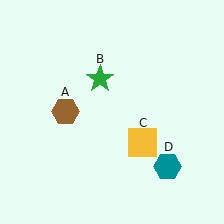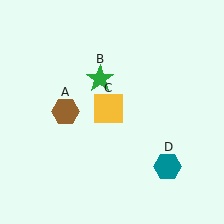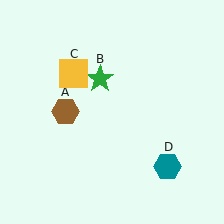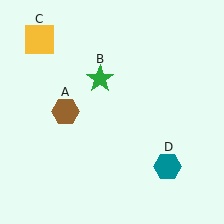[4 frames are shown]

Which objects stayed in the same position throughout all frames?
Brown hexagon (object A) and green star (object B) and teal hexagon (object D) remained stationary.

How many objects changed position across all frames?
1 object changed position: yellow square (object C).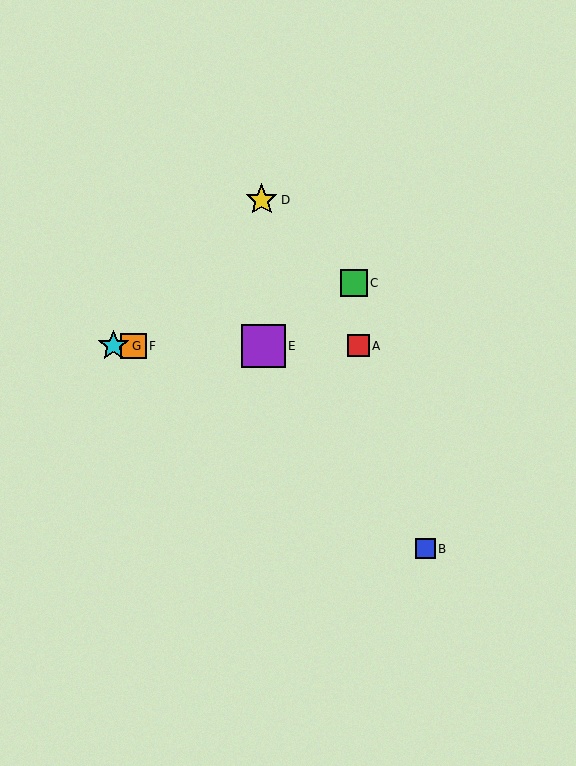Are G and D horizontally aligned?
No, G is at y≈346 and D is at y≈200.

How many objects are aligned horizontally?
4 objects (A, E, F, G) are aligned horizontally.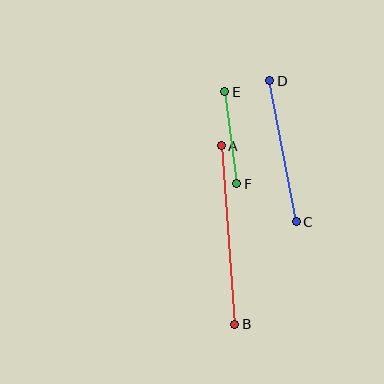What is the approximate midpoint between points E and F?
The midpoint is at approximately (231, 138) pixels.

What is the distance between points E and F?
The distance is approximately 93 pixels.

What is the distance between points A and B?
The distance is approximately 179 pixels.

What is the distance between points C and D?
The distance is approximately 143 pixels.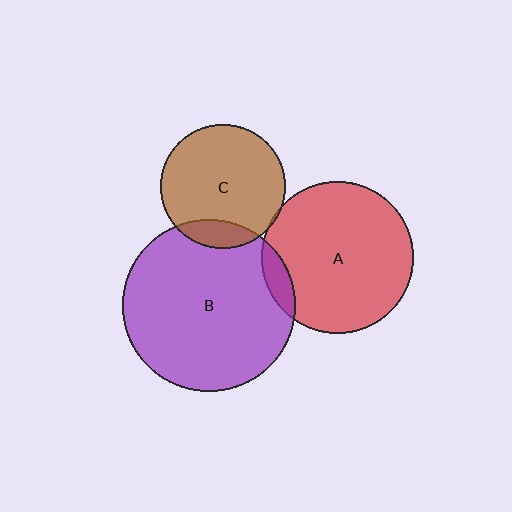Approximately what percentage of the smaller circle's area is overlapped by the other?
Approximately 15%.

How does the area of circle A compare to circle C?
Approximately 1.5 times.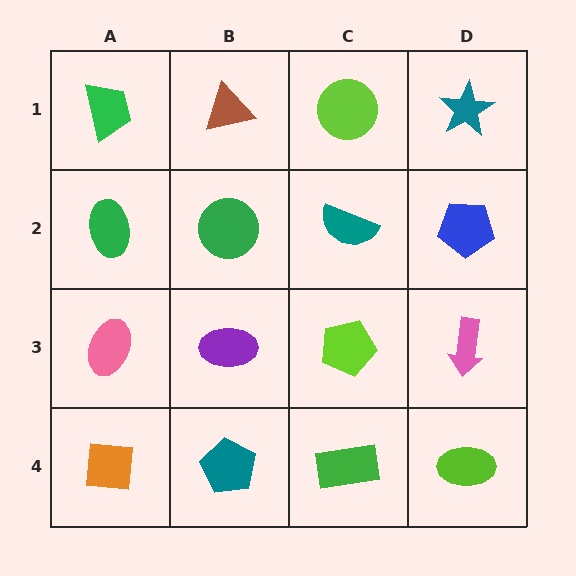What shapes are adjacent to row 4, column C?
A lime pentagon (row 3, column C), a teal pentagon (row 4, column B), a lime ellipse (row 4, column D).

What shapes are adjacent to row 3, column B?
A green circle (row 2, column B), a teal pentagon (row 4, column B), a pink ellipse (row 3, column A), a lime pentagon (row 3, column C).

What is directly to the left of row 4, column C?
A teal pentagon.